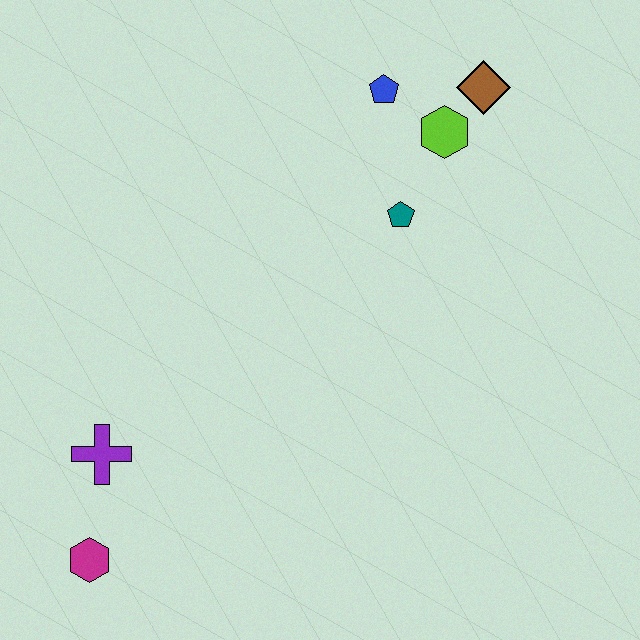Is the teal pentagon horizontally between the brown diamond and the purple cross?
Yes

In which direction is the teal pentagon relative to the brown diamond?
The teal pentagon is below the brown diamond.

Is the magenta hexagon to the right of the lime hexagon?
No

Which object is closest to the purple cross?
The magenta hexagon is closest to the purple cross.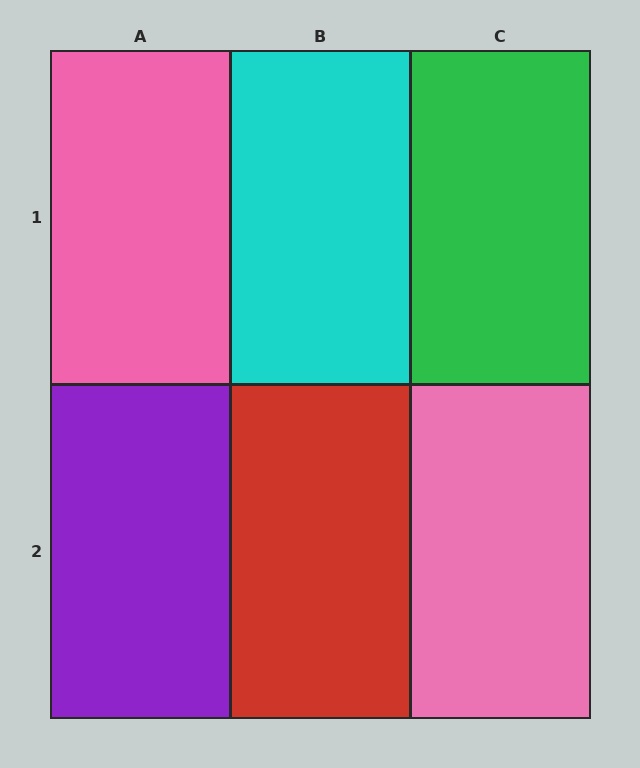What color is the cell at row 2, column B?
Red.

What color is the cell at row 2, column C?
Pink.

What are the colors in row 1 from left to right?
Pink, cyan, green.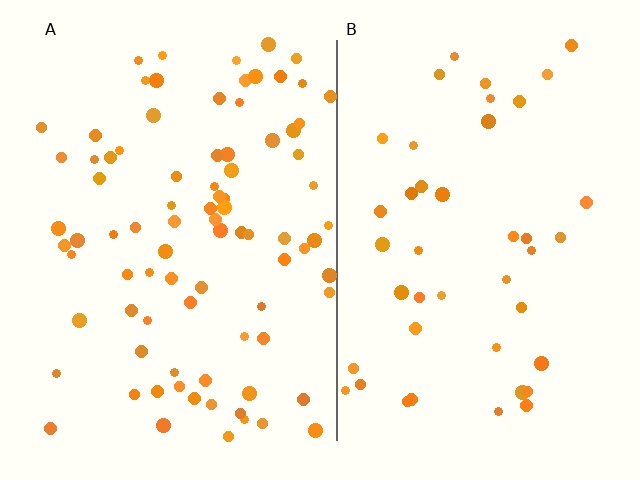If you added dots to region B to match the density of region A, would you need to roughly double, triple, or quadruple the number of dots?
Approximately double.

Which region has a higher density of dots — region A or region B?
A (the left).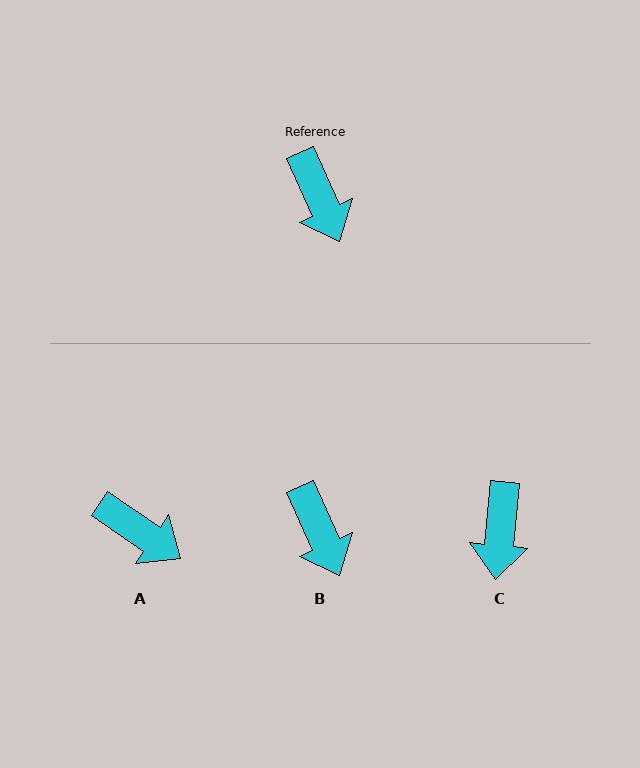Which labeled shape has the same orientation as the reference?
B.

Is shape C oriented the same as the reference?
No, it is off by about 30 degrees.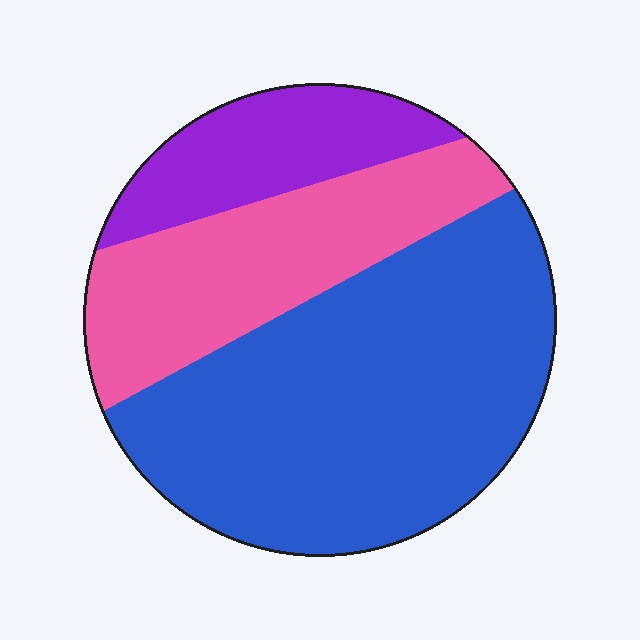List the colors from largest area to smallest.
From largest to smallest: blue, pink, purple.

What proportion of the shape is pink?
Pink covers around 25% of the shape.